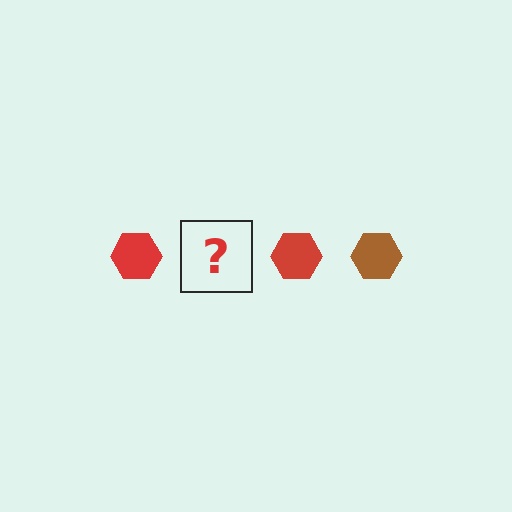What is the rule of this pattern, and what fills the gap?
The rule is that the pattern cycles through red, brown hexagons. The gap should be filled with a brown hexagon.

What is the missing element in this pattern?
The missing element is a brown hexagon.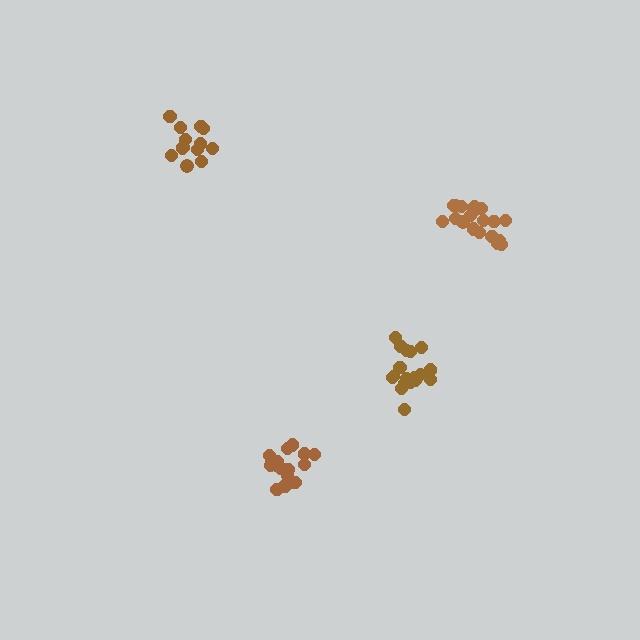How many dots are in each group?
Group 1: 18 dots, Group 2: 13 dots, Group 3: 19 dots, Group 4: 19 dots (69 total).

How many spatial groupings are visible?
There are 4 spatial groupings.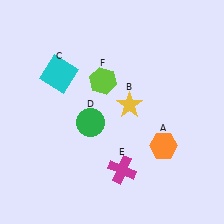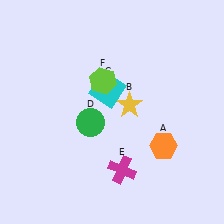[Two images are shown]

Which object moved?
The cyan square (C) moved right.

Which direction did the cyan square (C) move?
The cyan square (C) moved right.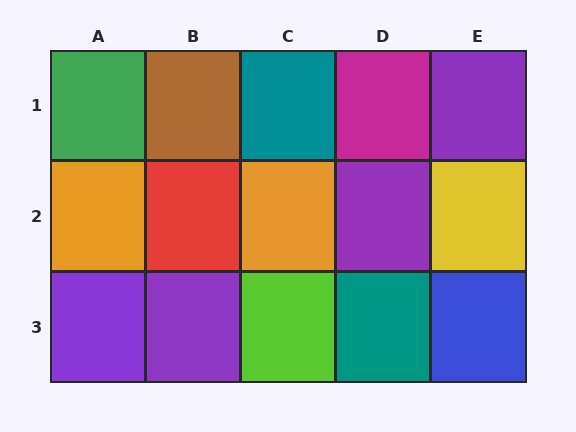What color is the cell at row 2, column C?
Orange.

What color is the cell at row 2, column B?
Red.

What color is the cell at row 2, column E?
Yellow.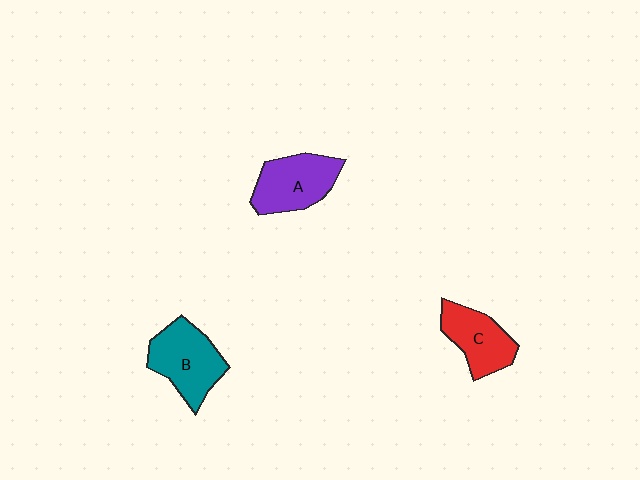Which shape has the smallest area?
Shape C (red).